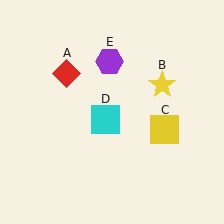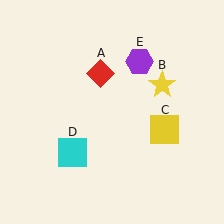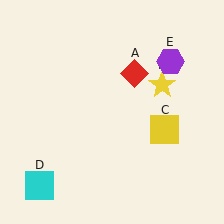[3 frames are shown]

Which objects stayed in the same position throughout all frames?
Yellow star (object B) and yellow square (object C) remained stationary.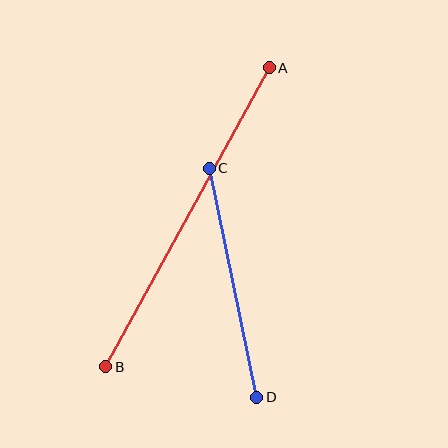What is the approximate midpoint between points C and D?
The midpoint is at approximately (233, 283) pixels.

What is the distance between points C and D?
The distance is approximately 234 pixels.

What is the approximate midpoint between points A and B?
The midpoint is at approximately (187, 217) pixels.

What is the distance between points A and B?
The distance is approximately 341 pixels.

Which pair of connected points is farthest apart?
Points A and B are farthest apart.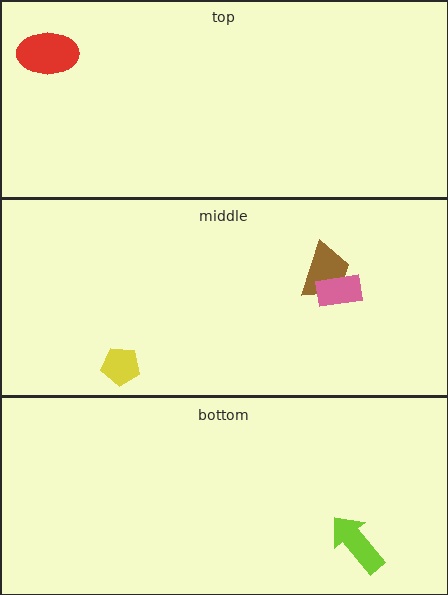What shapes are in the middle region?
The brown trapezoid, the pink rectangle, the yellow pentagon.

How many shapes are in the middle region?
3.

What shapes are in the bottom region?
The lime arrow.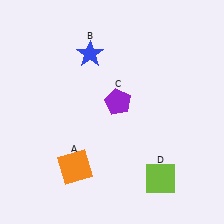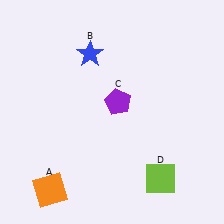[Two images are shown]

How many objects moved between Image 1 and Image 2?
1 object moved between the two images.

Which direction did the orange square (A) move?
The orange square (A) moved left.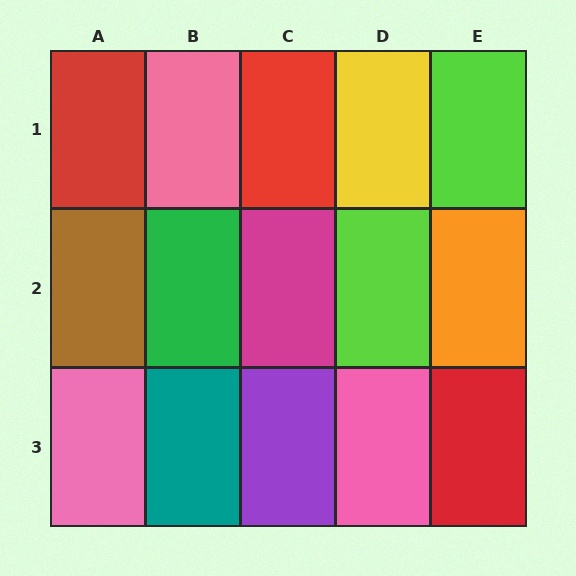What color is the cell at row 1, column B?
Pink.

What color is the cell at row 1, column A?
Red.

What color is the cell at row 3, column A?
Pink.